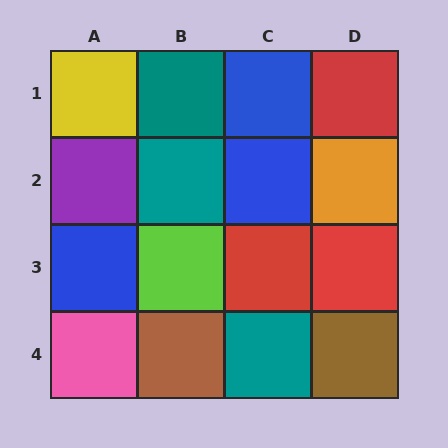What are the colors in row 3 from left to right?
Blue, lime, red, red.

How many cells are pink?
1 cell is pink.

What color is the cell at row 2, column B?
Teal.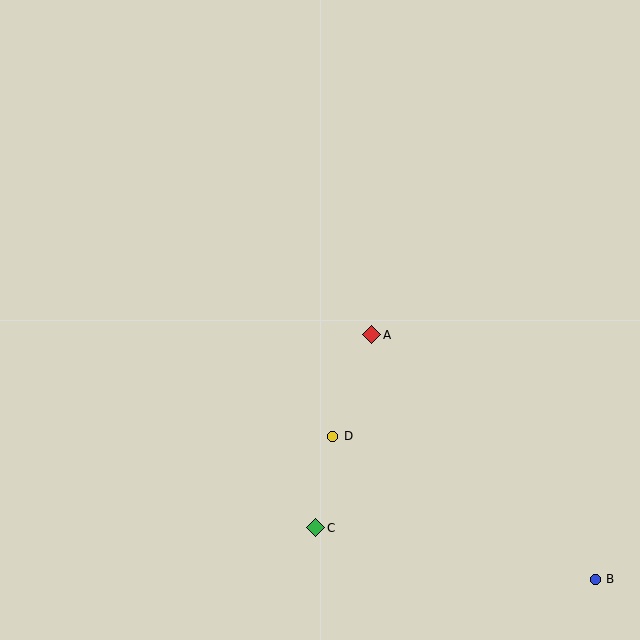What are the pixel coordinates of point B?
Point B is at (595, 579).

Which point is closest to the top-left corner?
Point A is closest to the top-left corner.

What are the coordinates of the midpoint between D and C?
The midpoint between D and C is at (324, 482).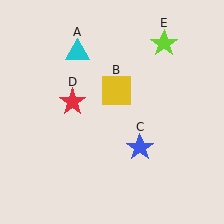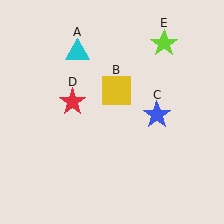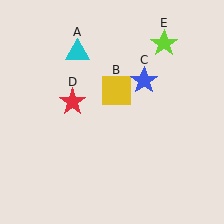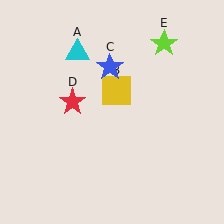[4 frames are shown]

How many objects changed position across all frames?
1 object changed position: blue star (object C).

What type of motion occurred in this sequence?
The blue star (object C) rotated counterclockwise around the center of the scene.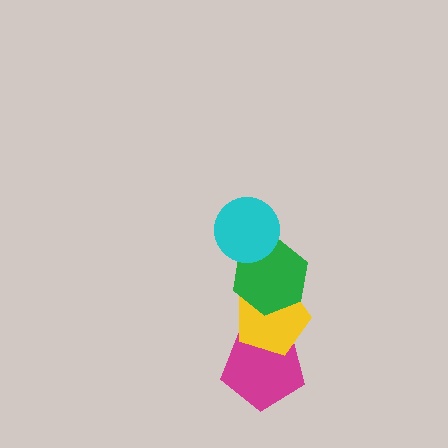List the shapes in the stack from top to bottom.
From top to bottom: the cyan circle, the green hexagon, the yellow pentagon, the magenta pentagon.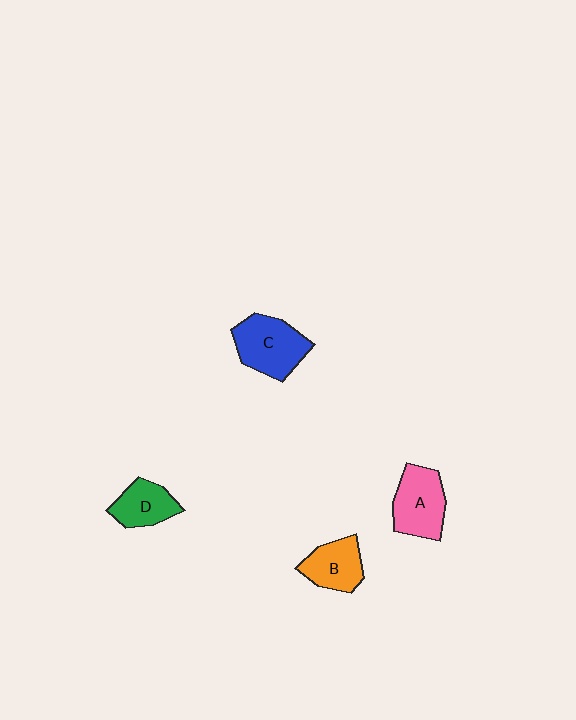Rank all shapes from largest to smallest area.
From largest to smallest: C (blue), A (pink), B (orange), D (green).